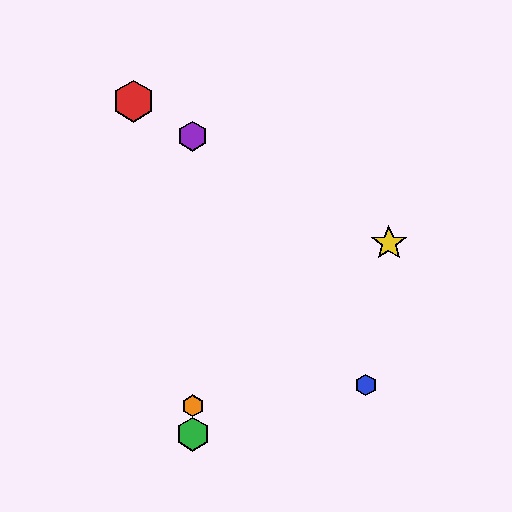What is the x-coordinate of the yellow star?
The yellow star is at x≈389.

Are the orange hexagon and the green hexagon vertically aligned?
Yes, both are at x≈193.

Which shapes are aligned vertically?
The green hexagon, the purple hexagon, the orange hexagon are aligned vertically.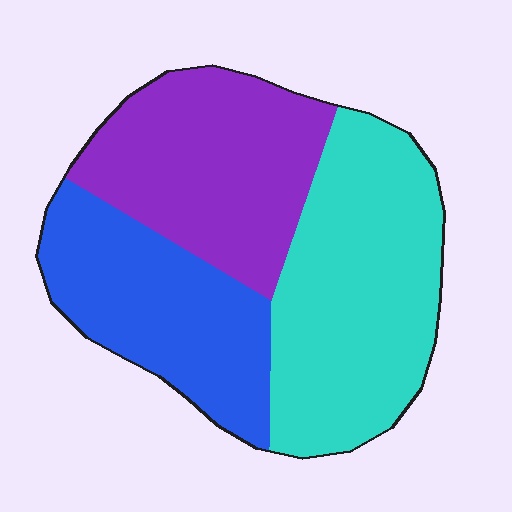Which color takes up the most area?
Cyan, at roughly 40%.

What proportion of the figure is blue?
Blue takes up about one quarter (1/4) of the figure.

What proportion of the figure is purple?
Purple takes up about one third (1/3) of the figure.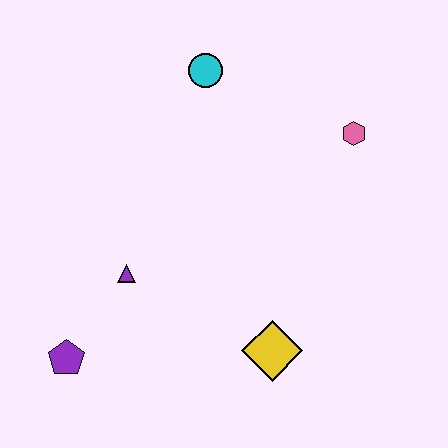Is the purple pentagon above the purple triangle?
No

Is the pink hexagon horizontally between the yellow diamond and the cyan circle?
No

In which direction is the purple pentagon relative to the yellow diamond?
The purple pentagon is to the left of the yellow diamond.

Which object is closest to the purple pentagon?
The purple triangle is closest to the purple pentagon.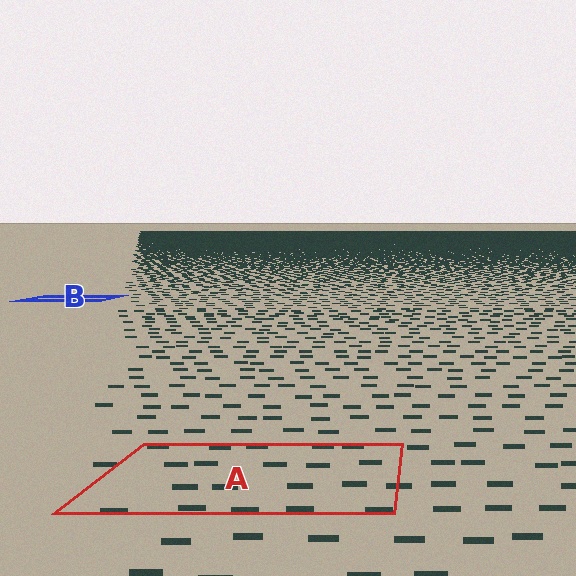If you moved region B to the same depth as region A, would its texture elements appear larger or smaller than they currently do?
They would appear larger. At a closer depth, the same texture elements are projected at a bigger on-screen size.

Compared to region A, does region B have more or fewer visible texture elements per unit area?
Region B has more texture elements per unit area — they are packed more densely because it is farther away.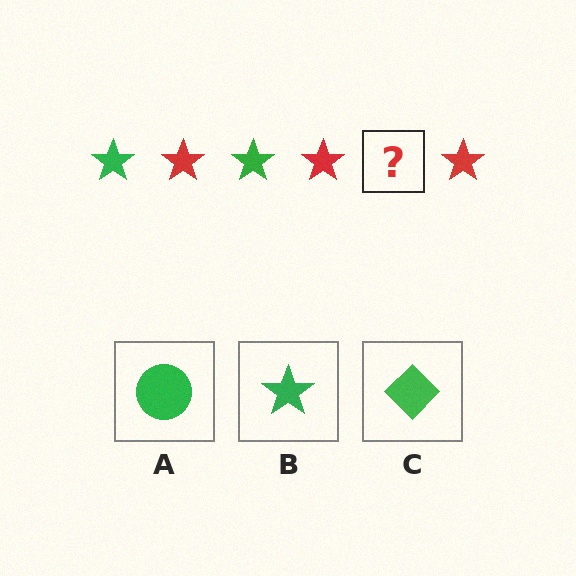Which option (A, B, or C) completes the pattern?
B.